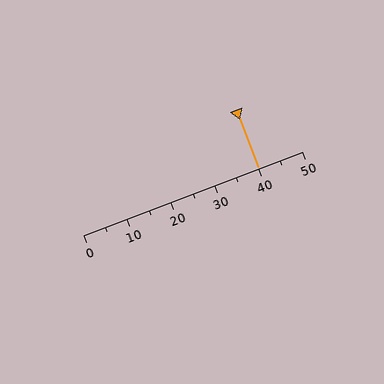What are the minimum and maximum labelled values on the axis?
The axis runs from 0 to 50.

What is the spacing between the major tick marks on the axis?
The major ticks are spaced 10 apart.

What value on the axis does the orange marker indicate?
The marker indicates approximately 40.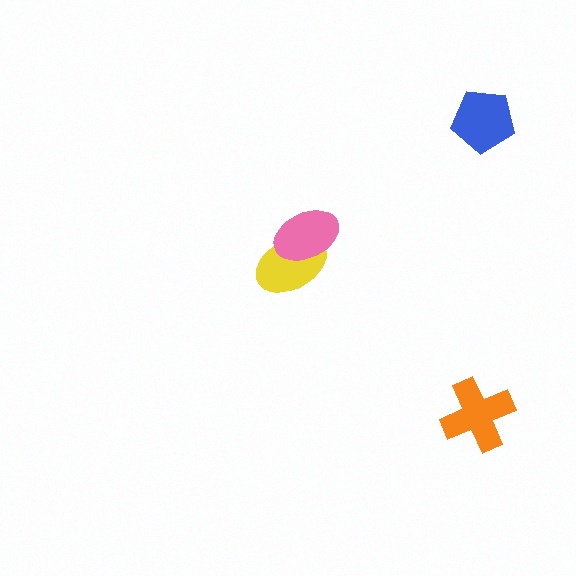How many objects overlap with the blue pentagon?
0 objects overlap with the blue pentagon.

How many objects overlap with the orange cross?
0 objects overlap with the orange cross.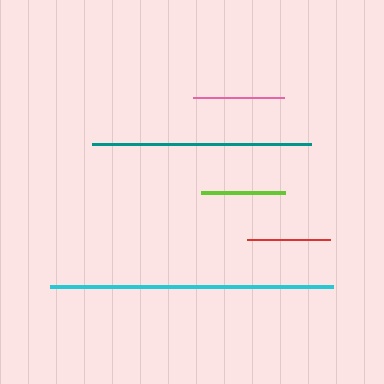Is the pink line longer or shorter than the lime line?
The pink line is longer than the lime line.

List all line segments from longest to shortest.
From longest to shortest: cyan, teal, pink, lime, red.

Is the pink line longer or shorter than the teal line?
The teal line is longer than the pink line.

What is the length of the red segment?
The red segment is approximately 83 pixels long.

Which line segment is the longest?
The cyan line is the longest at approximately 284 pixels.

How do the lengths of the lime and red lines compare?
The lime and red lines are approximately the same length.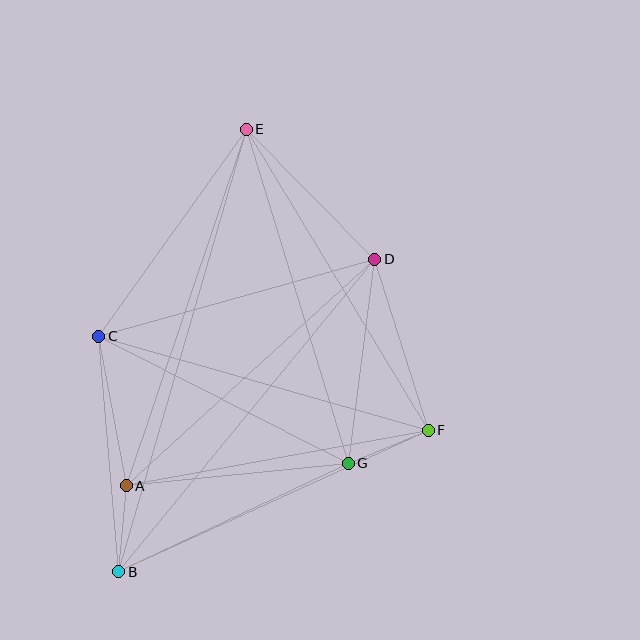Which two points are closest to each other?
Points A and B are closest to each other.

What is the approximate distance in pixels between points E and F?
The distance between E and F is approximately 352 pixels.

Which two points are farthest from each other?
Points B and E are farthest from each other.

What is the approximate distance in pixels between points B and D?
The distance between B and D is approximately 404 pixels.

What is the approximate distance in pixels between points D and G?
The distance between D and G is approximately 206 pixels.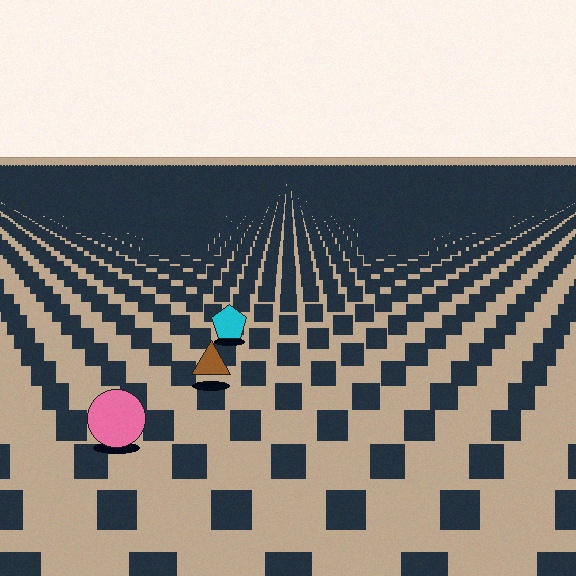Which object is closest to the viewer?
The pink circle is closest. The texture marks near it are larger and more spread out.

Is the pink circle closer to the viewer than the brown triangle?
Yes. The pink circle is closer — you can tell from the texture gradient: the ground texture is coarser near it.